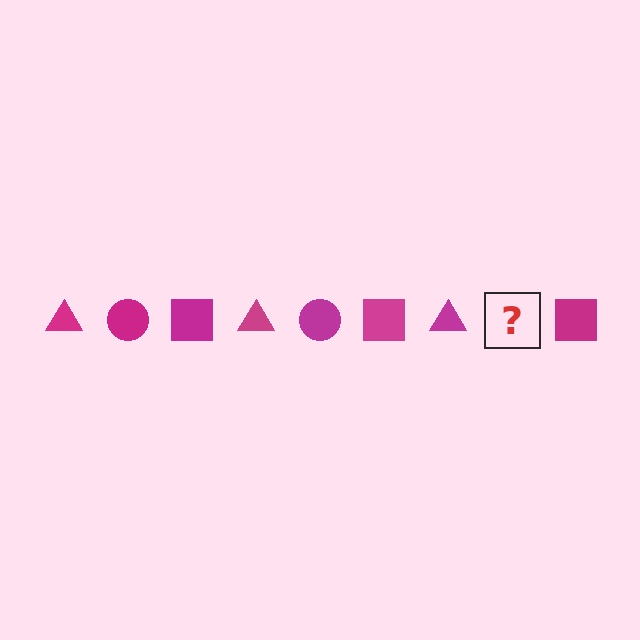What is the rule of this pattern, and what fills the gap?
The rule is that the pattern cycles through triangle, circle, square shapes in magenta. The gap should be filled with a magenta circle.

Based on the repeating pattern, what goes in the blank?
The blank should be a magenta circle.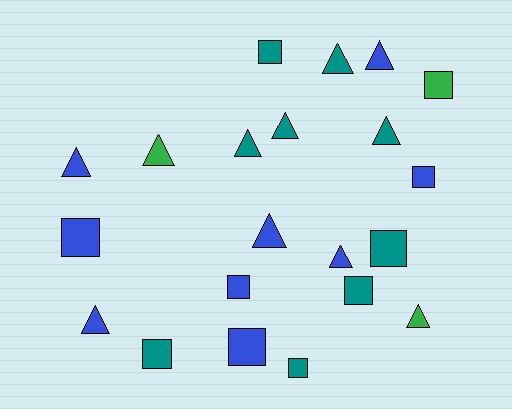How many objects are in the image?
There are 21 objects.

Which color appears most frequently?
Blue, with 9 objects.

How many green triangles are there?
There are 2 green triangles.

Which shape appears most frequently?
Triangle, with 11 objects.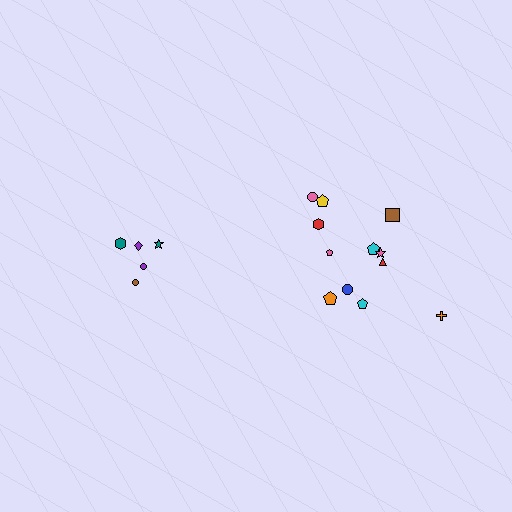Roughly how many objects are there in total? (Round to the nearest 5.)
Roughly 15 objects in total.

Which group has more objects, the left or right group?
The right group.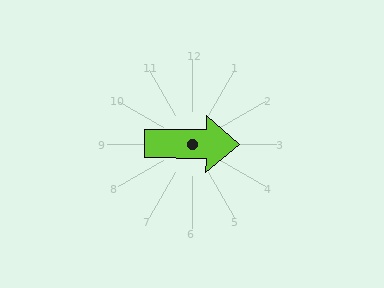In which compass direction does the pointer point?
East.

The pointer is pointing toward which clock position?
Roughly 3 o'clock.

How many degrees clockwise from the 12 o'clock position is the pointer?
Approximately 91 degrees.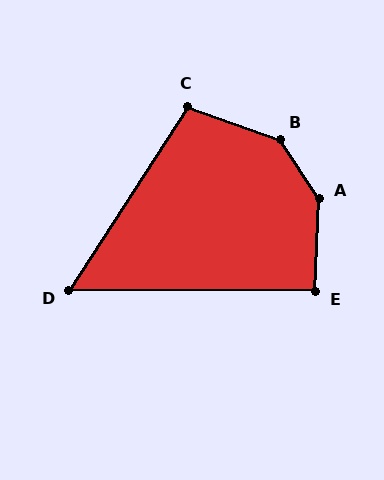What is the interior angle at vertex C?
Approximately 103 degrees (obtuse).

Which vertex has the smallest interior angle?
D, at approximately 57 degrees.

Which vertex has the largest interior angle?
A, at approximately 144 degrees.